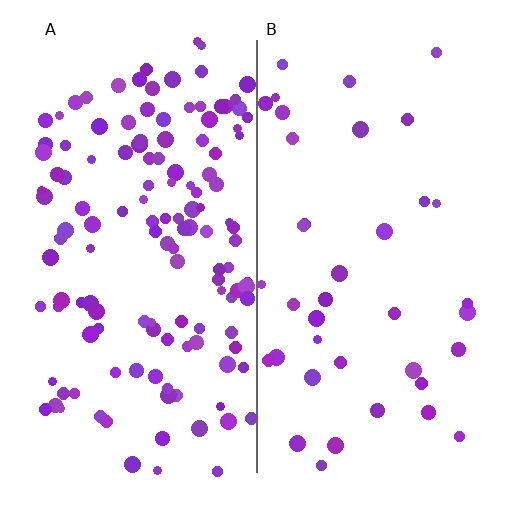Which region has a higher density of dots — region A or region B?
A (the left).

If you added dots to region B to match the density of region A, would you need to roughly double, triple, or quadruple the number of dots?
Approximately quadruple.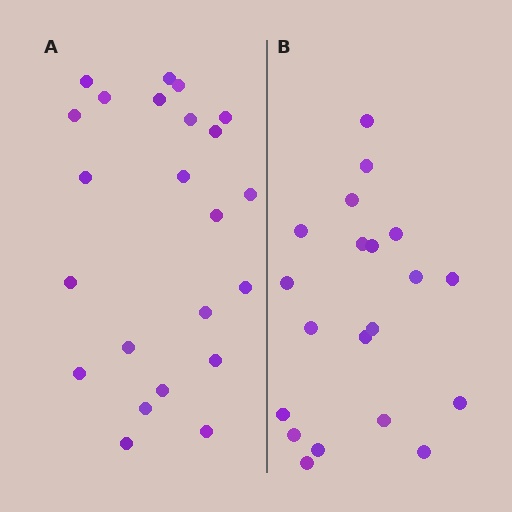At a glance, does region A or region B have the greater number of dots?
Region A (the left region) has more dots.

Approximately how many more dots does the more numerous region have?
Region A has just a few more — roughly 2 or 3 more dots than region B.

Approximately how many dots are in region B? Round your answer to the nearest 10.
About 20 dots.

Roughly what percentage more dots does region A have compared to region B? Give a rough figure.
About 15% more.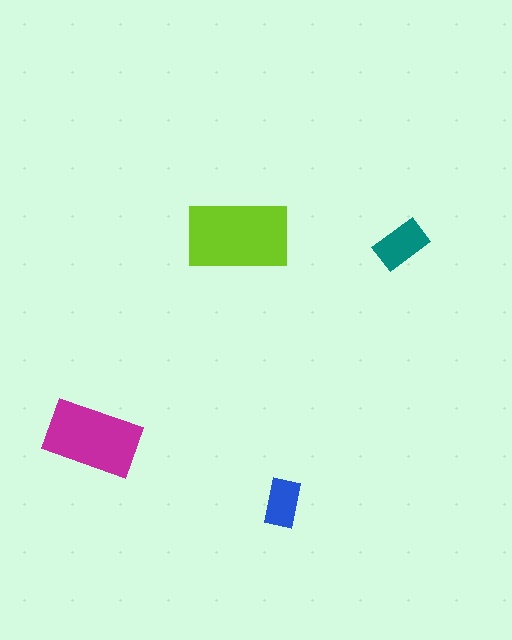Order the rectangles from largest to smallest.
the lime one, the magenta one, the teal one, the blue one.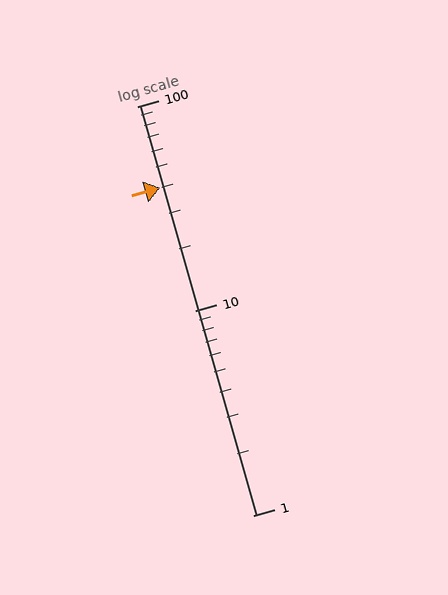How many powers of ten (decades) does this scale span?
The scale spans 2 decades, from 1 to 100.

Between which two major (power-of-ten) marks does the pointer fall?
The pointer is between 10 and 100.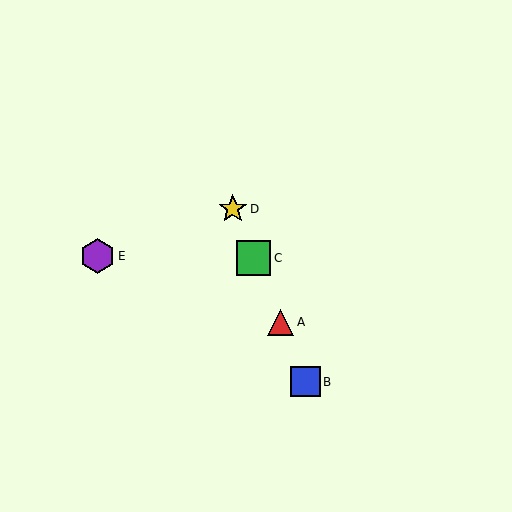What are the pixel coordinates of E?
Object E is at (98, 256).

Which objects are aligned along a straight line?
Objects A, B, C, D are aligned along a straight line.